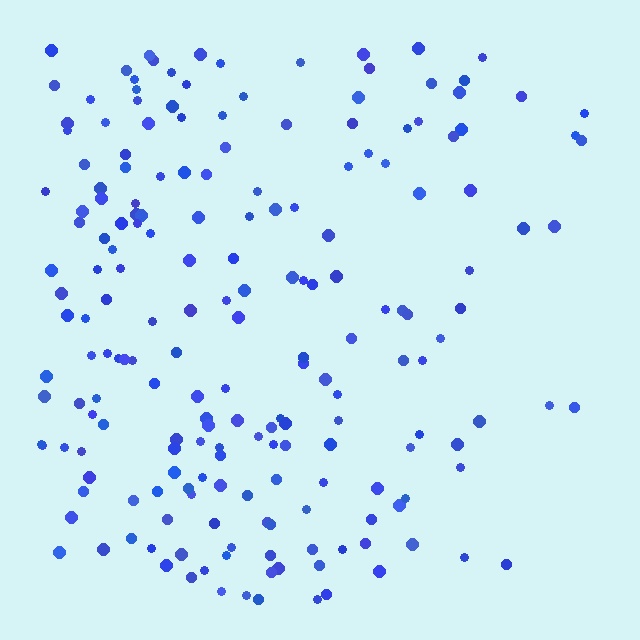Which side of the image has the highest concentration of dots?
The left.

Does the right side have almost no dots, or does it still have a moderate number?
Still a moderate number, just noticeably fewer than the left.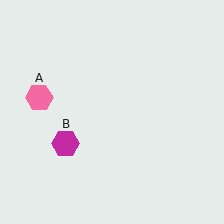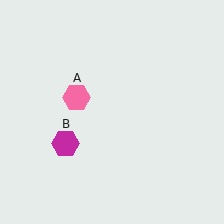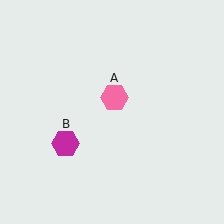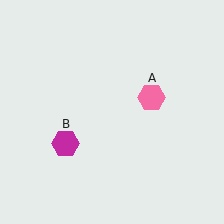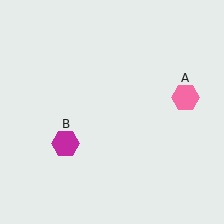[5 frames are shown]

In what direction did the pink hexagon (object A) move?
The pink hexagon (object A) moved right.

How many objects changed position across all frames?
1 object changed position: pink hexagon (object A).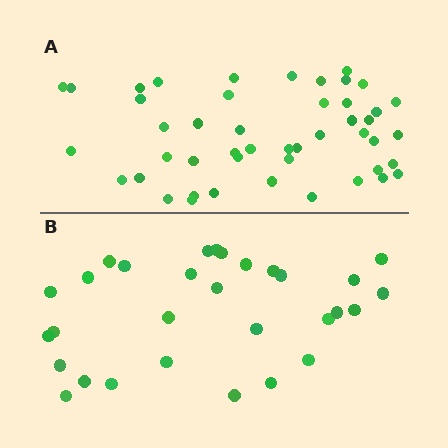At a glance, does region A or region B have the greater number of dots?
Region A (the top region) has more dots.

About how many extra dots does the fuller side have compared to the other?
Region A has approximately 15 more dots than region B.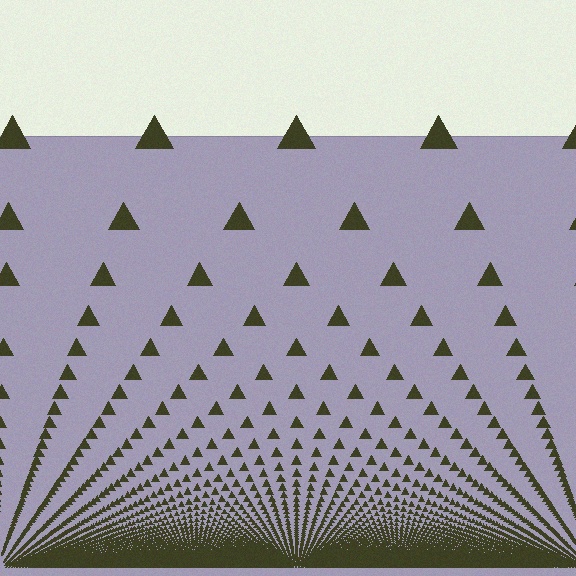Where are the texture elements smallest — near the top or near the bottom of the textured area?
Near the bottom.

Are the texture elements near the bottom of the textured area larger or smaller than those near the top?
Smaller. The gradient is inverted — elements near the bottom are smaller and denser.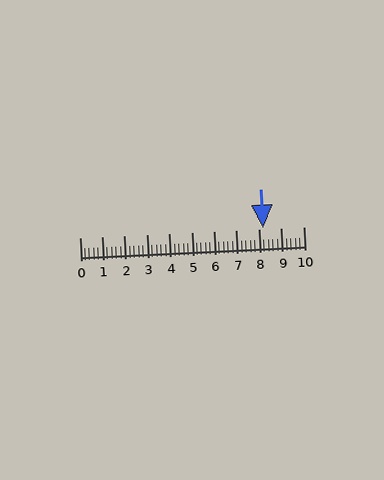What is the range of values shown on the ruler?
The ruler shows values from 0 to 10.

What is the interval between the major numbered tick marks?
The major tick marks are spaced 1 units apart.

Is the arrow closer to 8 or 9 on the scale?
The arrow is closer to 8.